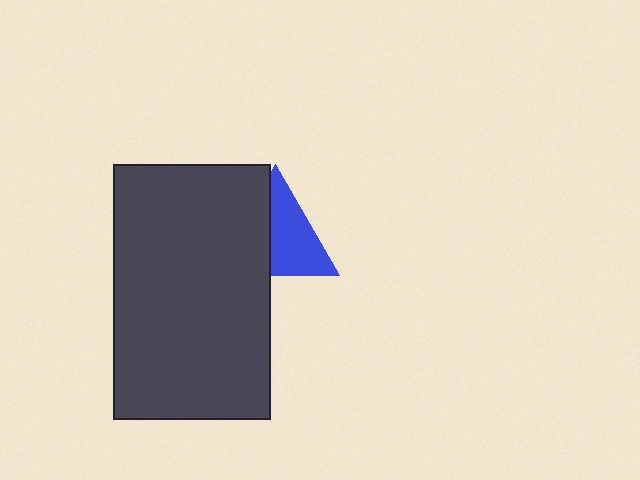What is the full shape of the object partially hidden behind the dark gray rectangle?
The partially hidden object is a blue triangle.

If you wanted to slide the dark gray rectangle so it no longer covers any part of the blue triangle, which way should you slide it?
Slide it left — that is the most direct way to separate the two shapes.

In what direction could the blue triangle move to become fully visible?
The blue triangle could move right. That would shift it out from behind the dark gray rectangle entirely.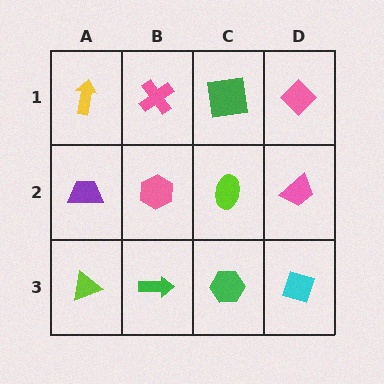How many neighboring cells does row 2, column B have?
4.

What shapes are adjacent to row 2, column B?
A pink cross (row 1, column B), a green arrow (row 3, column B), a purple trapezoid (row 2, column A), a lime ellipse (row 2, column C).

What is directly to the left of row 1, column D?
A green square.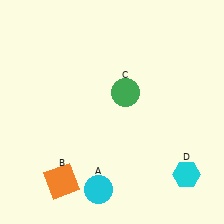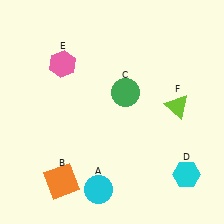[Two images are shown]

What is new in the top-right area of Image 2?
A lime triangle (F) was added in the top-right area of Image 2.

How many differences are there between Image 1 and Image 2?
There are 2 differences between the two images.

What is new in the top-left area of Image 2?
A pink hexagon (E) was added in the top-left area of Image 2.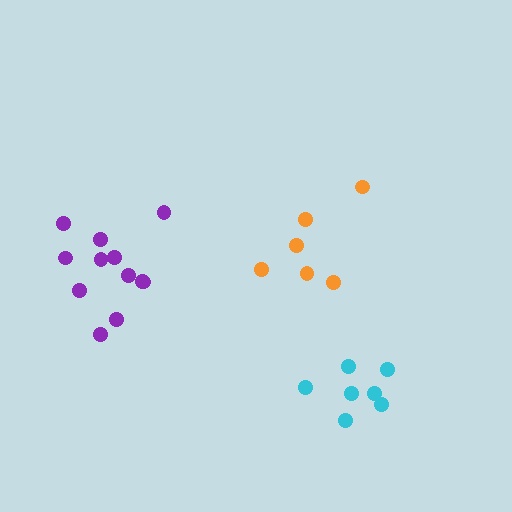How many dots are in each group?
Group 1: 7 dots, Group 2: 12 dots, Group 3: 6 dots (25 total).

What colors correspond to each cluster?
The clusters are colored: cyan, purple, orange.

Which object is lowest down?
The cyan cluster is bottommost.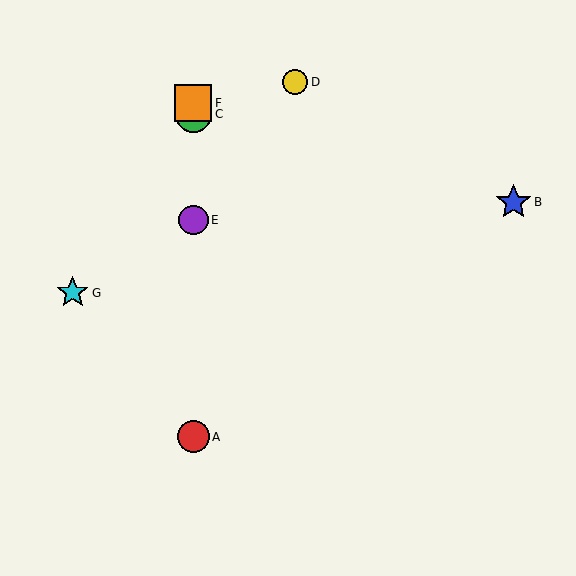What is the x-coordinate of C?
Object C is at x≈193.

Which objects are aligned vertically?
Objects A, C, E, F are aligned vertically.